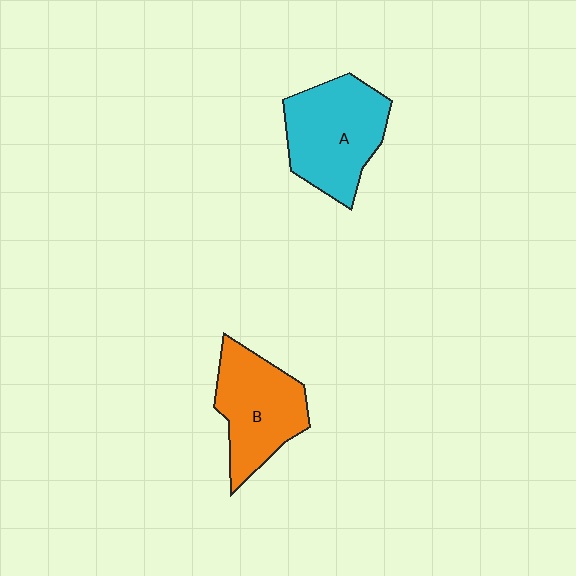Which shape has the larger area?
Shape A (cyan).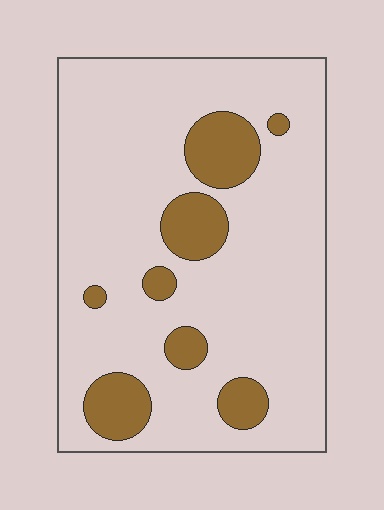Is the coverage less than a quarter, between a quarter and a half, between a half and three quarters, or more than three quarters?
Less than a quarter.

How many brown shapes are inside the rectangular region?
8.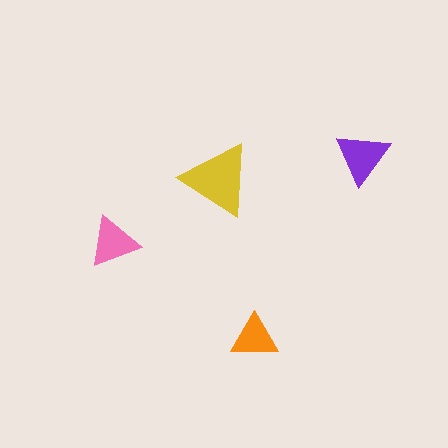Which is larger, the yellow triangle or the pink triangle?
The yellow one.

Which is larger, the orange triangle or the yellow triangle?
The yellow one.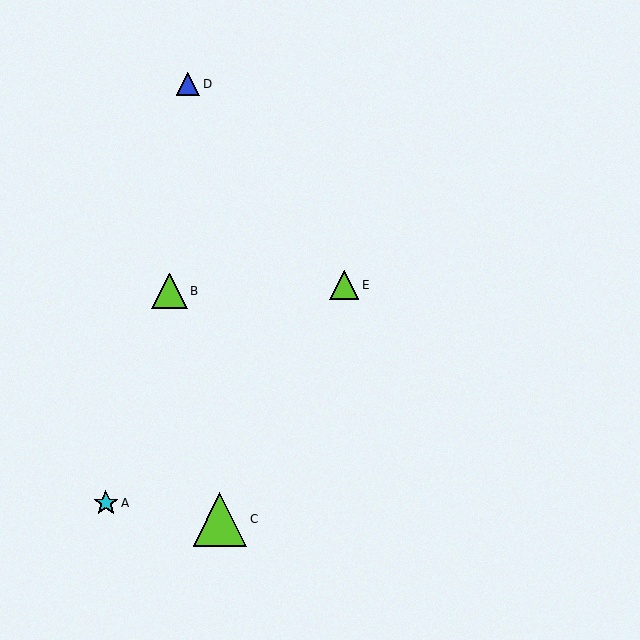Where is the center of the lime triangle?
The center of the lime triangle is at (170, 291).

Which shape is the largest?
The lime triangle (labeled C) is the largest.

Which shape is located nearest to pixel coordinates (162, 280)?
The lime triangle (labeled B) at (170, 291) is nearest to that location.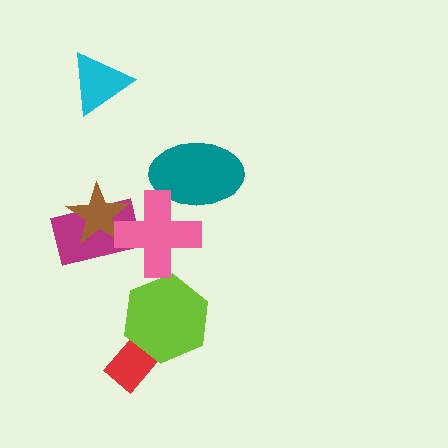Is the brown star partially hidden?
Yes, it is partially covered by another shape.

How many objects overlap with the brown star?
2 objects overlap with the brown star.